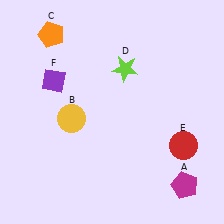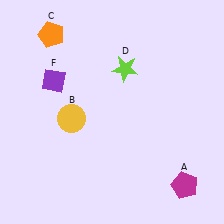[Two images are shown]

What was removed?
The red circle (E) was removed in Image 2.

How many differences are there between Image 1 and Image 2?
There is 1 difference between the two images.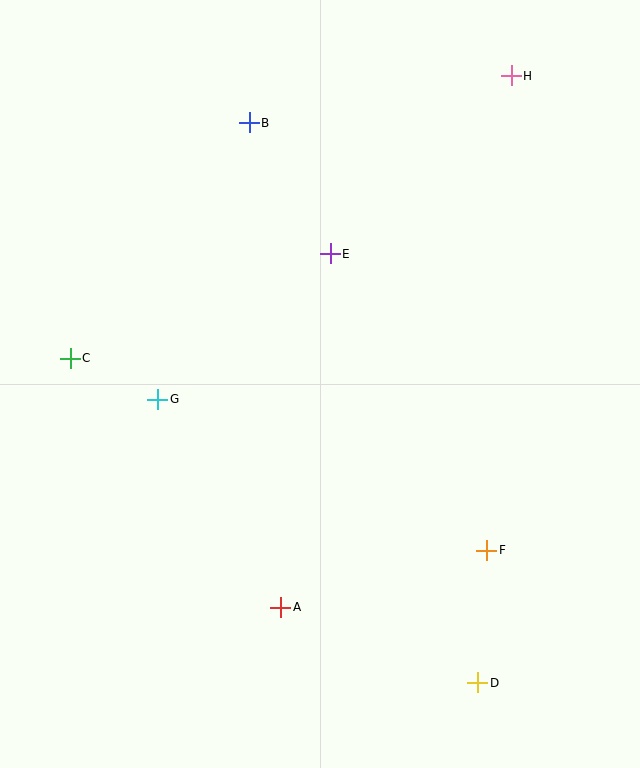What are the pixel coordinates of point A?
Point A is at (281, 607).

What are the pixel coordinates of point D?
Point D is at (478, 683).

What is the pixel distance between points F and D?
The distance between F and D is 133 pixels.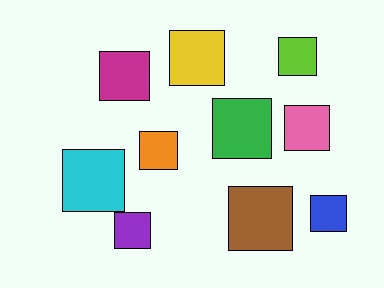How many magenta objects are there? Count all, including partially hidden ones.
There is 1 magenta object.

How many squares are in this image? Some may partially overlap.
There are 10 squares.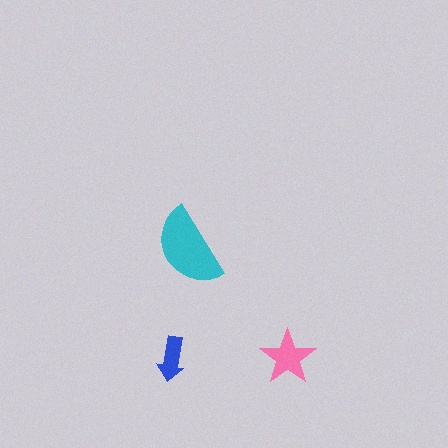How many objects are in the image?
There are 3 objects in the image.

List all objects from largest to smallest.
The cyan semicircle, the pink star, the blue arrow.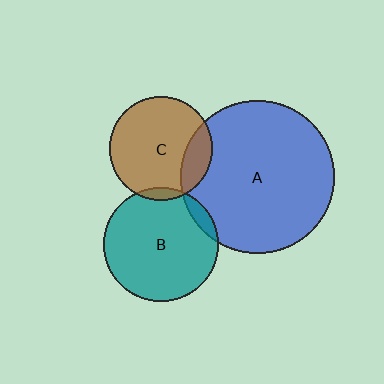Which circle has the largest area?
Circle A (blue).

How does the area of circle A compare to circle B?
Approximately 1.8 times.